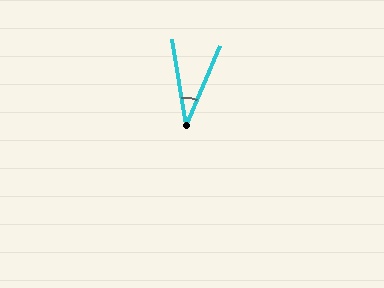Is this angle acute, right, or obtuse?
It is acute.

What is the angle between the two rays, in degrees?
Approximately 32 degrees.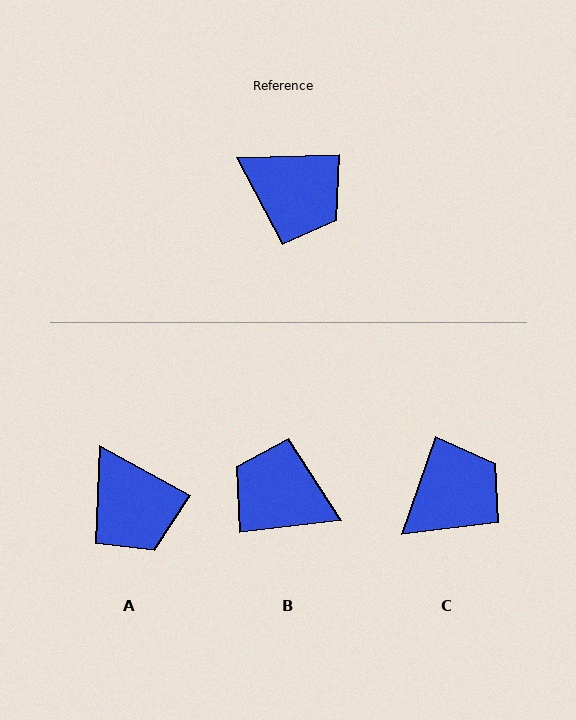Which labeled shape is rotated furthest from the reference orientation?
B, about 175 degrees away.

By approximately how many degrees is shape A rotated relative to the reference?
Approximately 31 degrees clockwise.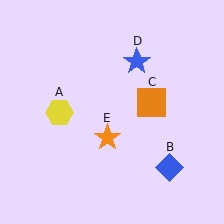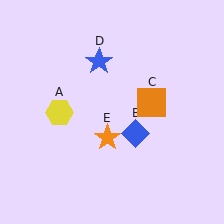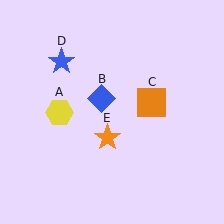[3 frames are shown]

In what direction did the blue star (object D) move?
The blue star (object D) moved left.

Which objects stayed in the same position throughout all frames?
Yellow hexagon (object A) and orange square (object C) and orange star (object E) remained stationary.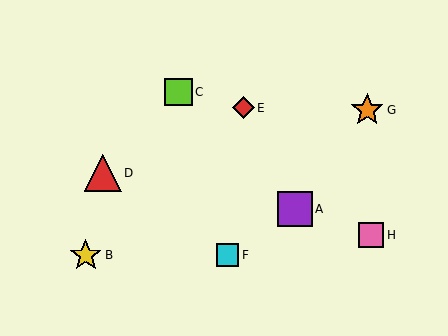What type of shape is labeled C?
Shape C is a lime square.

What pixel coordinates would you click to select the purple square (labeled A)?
Click at (295, 209) to select the purple square A.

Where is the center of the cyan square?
The center of the cyan square is at (228, 255).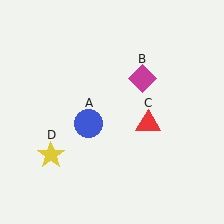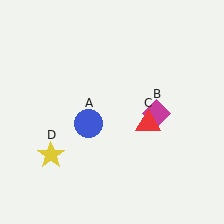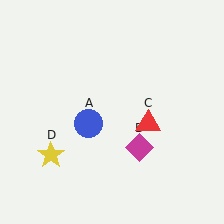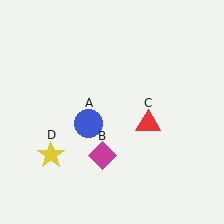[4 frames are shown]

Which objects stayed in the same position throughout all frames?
Blue circle (object A) and red triangle (object C) and yellow star (object D) remained stationary.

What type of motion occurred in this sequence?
The magenta diamond (object B) rotated clockwise around the center of the scene.